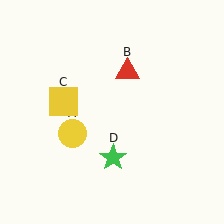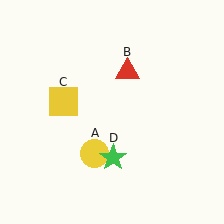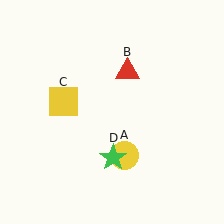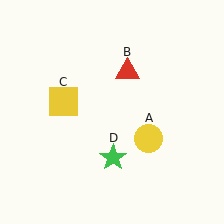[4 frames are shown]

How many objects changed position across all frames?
1 object changed position: yellow circle (object A).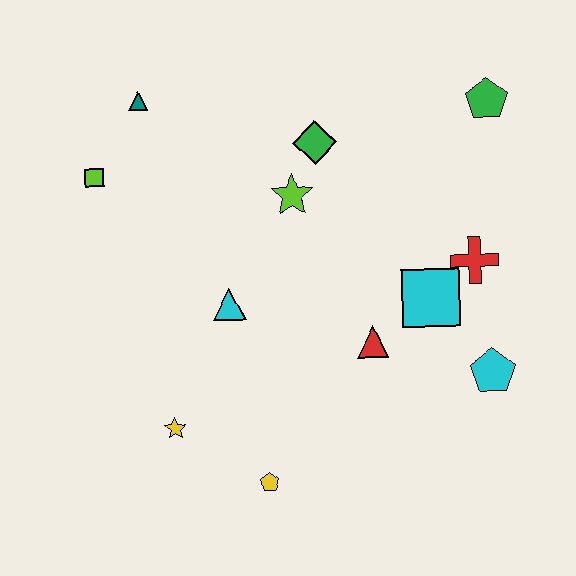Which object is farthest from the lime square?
The cyan pentagon is farthest from the lime square.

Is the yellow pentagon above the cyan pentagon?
No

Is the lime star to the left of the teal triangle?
No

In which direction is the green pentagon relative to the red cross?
The green pentagon is above the red cross.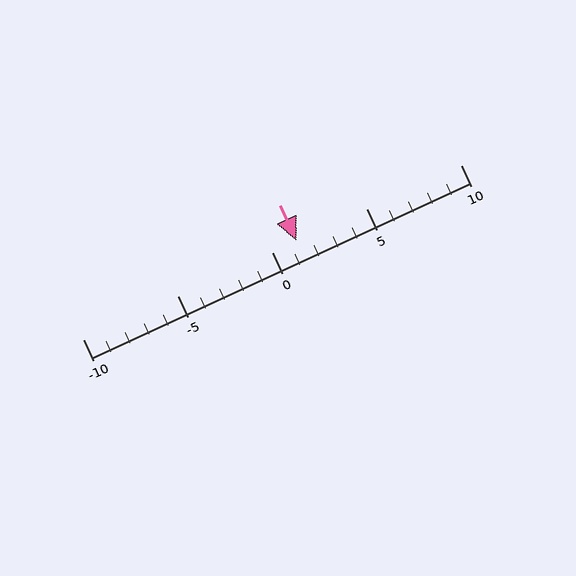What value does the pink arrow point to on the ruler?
The pink arrow points to approximately 1.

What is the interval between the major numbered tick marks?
The major tick marks are spaced 5 units apart.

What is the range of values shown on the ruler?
The ruler shows values from -10 to 10.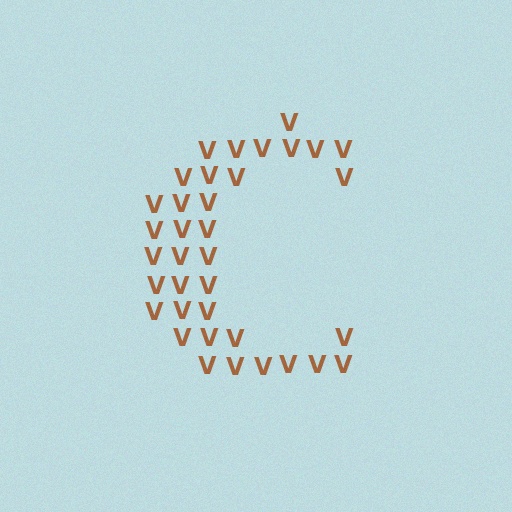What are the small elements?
The small elements are letter V's.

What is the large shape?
The large shape is the letter C.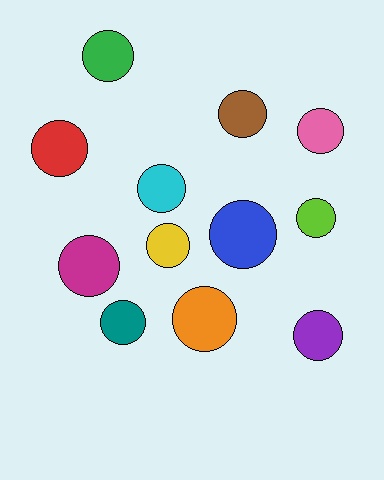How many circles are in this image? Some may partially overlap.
There are 12 circles.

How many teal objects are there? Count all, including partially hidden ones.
There is 1 teal object.